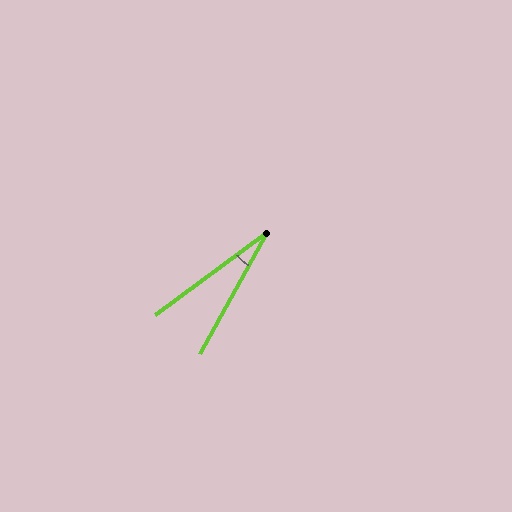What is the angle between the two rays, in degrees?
Approximately 24 degrees.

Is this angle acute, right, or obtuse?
It is acute.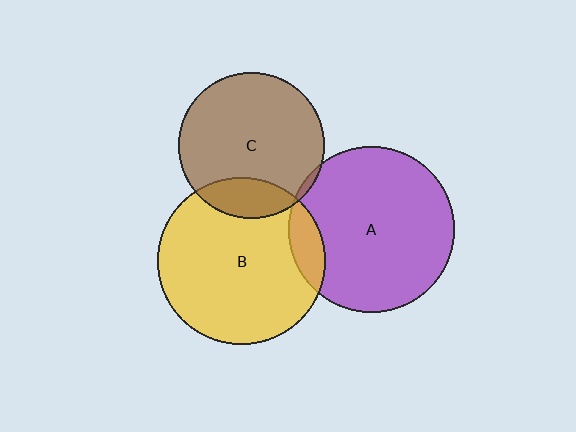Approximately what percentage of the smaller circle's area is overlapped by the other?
Approximately 5%.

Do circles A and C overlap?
Yes.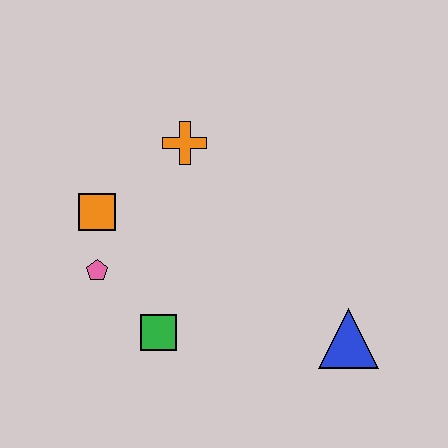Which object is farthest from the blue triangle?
The orange square is farthest from the blue triangle.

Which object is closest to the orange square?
The pink pentagon is closest to the orange square.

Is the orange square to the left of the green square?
Yes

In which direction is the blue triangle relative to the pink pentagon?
The blue triangle is to the right of the pink pentagon.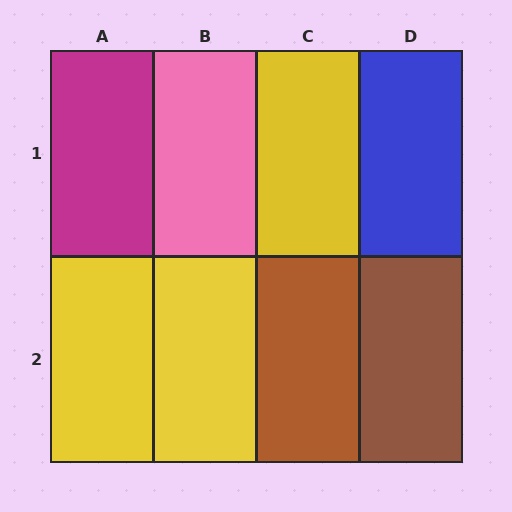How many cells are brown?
2 cells are brown.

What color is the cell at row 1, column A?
Magenta.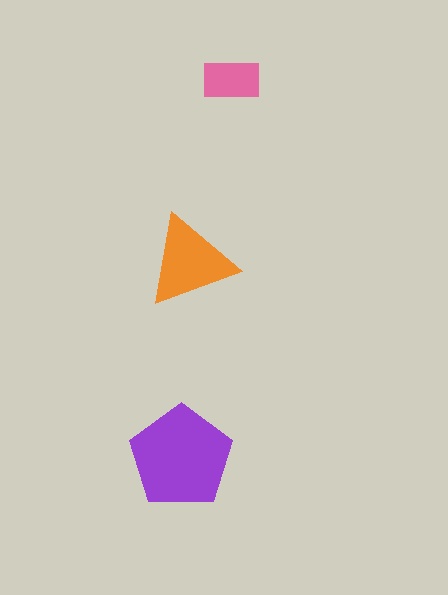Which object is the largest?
The purple pentagon.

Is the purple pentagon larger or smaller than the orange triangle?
Larger.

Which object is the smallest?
The pink rectangle.